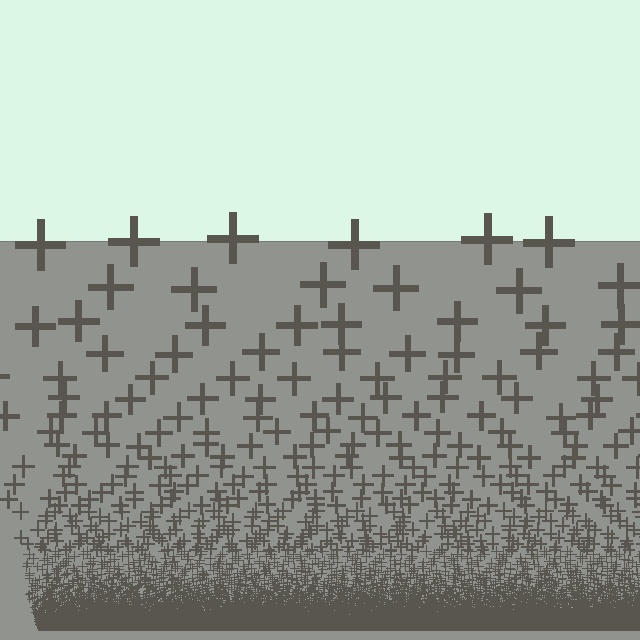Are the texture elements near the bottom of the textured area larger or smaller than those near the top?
Smaller. The gradient is inverted — elements near the bottom are smaller and denser.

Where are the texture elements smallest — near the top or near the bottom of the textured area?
Near the bottom.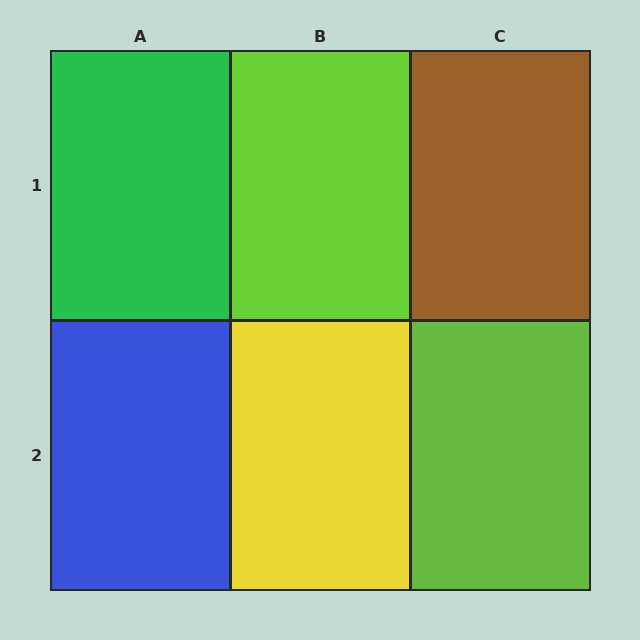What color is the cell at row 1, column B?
Lime.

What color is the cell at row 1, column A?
Green.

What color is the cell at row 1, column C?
Brown.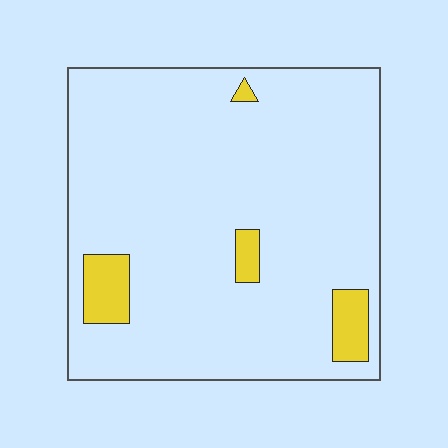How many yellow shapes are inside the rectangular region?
4.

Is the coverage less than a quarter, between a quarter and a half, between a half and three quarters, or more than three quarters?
Less than a quarter.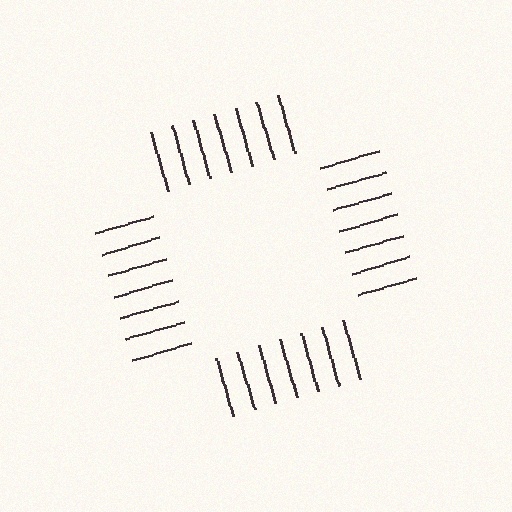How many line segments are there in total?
28 — 7 along each of the 4 edges.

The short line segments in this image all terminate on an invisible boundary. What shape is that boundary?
An illusory square — the line segments terminate on its edges but no continuous stroke is drawn.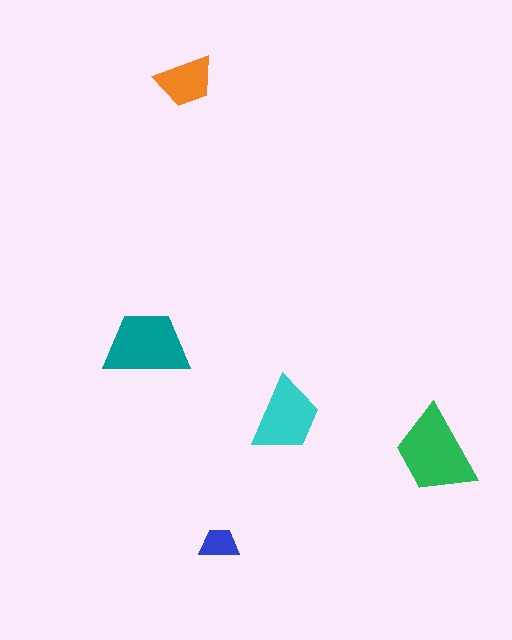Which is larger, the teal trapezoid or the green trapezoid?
The green one.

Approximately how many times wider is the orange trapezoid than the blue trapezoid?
About 1.5 times wider.